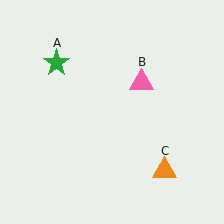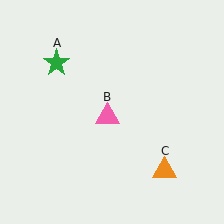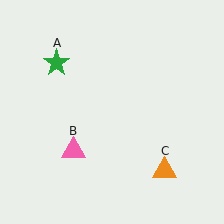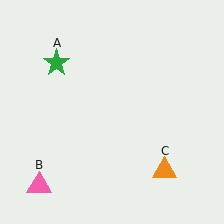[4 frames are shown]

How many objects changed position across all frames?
1 object changed position: pink triangle (object B).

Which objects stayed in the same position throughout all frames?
Green star (object A) and orange triangle (object C) remained stationary.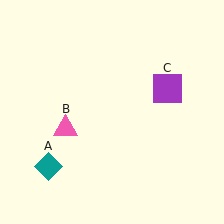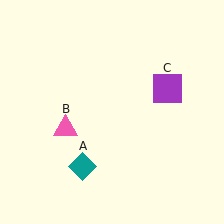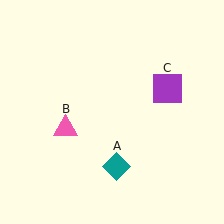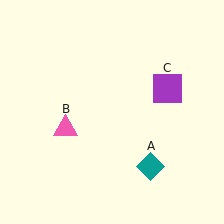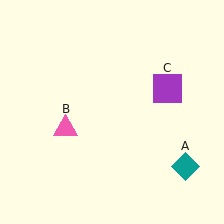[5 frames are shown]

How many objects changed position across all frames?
1 object changed position: teal diamond (object A).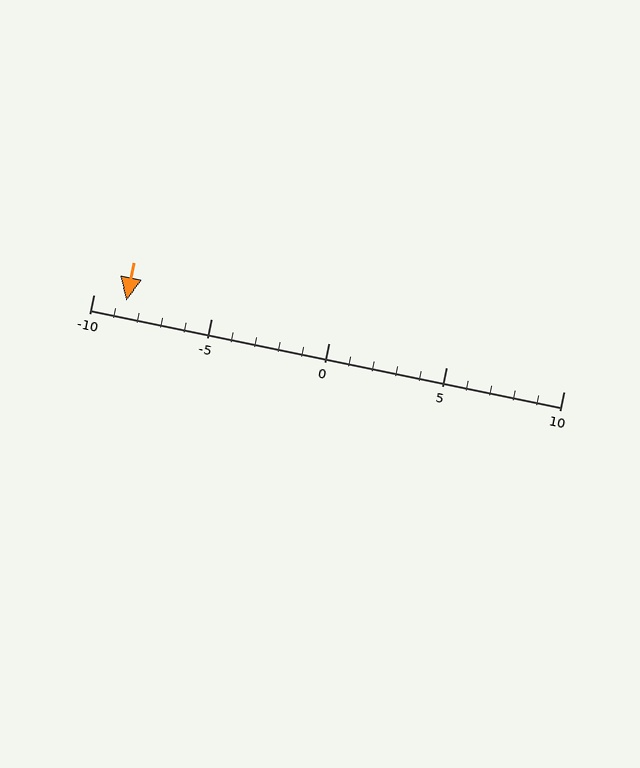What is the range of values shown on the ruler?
The ruler shows values from -10 to 10.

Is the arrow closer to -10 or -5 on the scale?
The arrow is closer to -10.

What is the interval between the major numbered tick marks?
The major tick marks are spaced 5 units apart.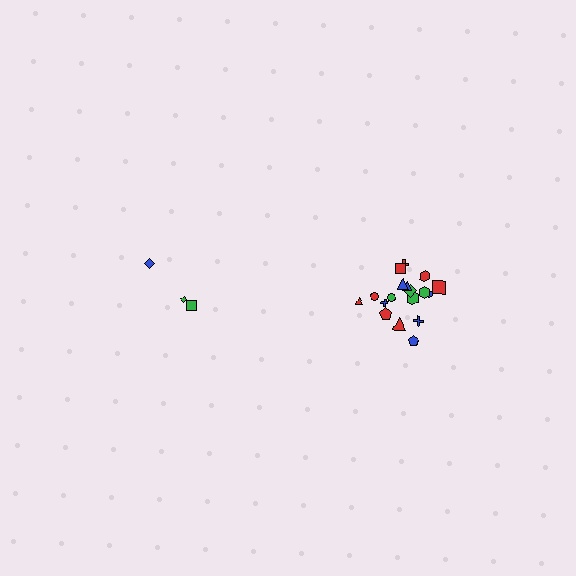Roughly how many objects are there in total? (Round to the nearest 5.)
Roughly 20 objects in total.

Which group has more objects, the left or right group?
The right group.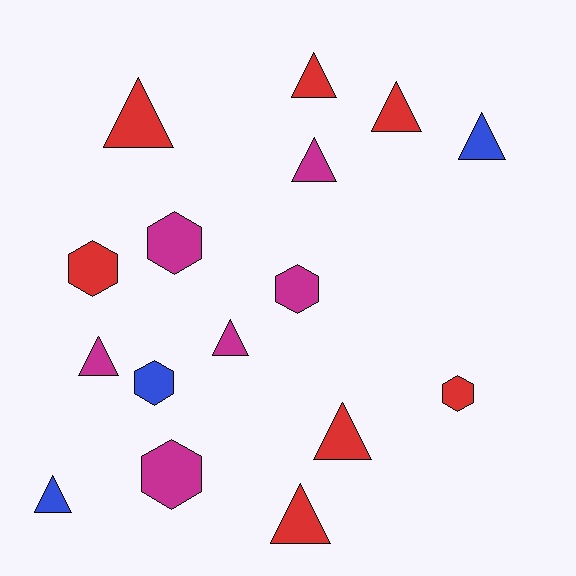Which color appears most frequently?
Red, with 7 objects.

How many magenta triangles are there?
There are 3 magenta triangles.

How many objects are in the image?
There are 16 objects.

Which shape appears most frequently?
Triangle, with 10 objects.